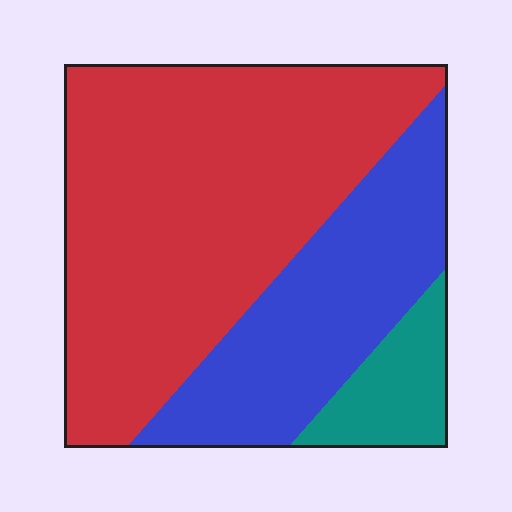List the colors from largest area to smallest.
From largest to smallest: red, blue, teal.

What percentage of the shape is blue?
Blue takes up between a sixth and a third of the shape.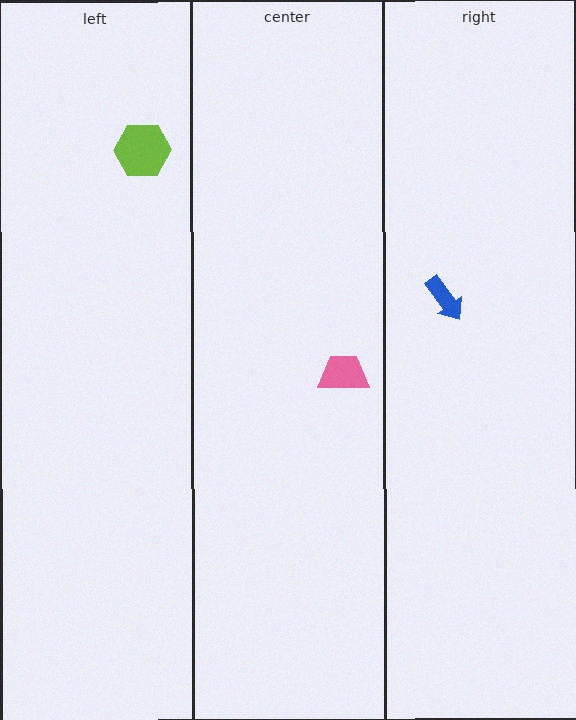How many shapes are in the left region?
1.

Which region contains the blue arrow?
The right region.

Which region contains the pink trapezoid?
The center region.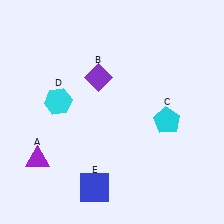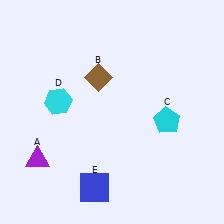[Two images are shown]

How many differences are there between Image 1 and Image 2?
There is 1 difference between the two images.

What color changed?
The diamond (B) changed from purple in Image 1 to brown in Image 2.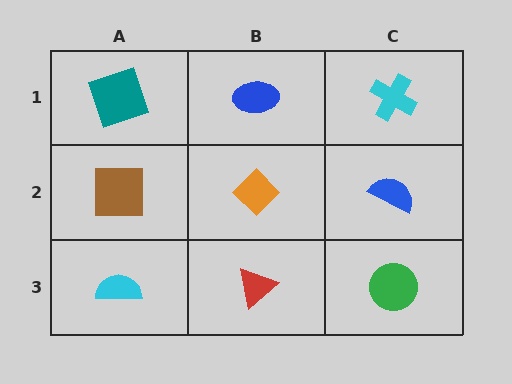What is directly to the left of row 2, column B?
A brown square.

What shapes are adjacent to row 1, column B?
An orange diamond (row 2, column B), a teal square (row 1, column A), a cyan cross (row 1, column C).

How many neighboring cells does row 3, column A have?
2.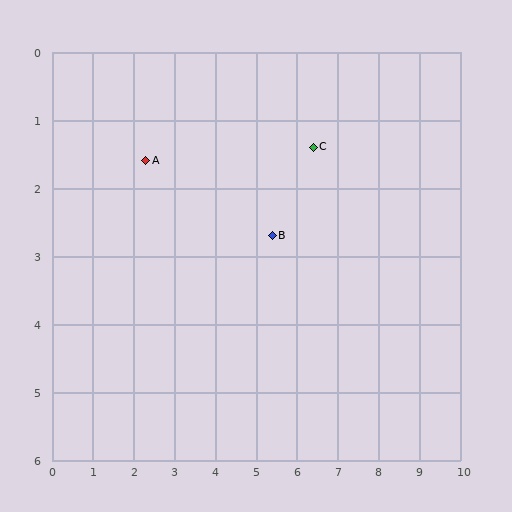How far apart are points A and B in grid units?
Points A and B are about 3.3 grid units apart.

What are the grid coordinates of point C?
Point C is at approximately (6.4, 1.4).